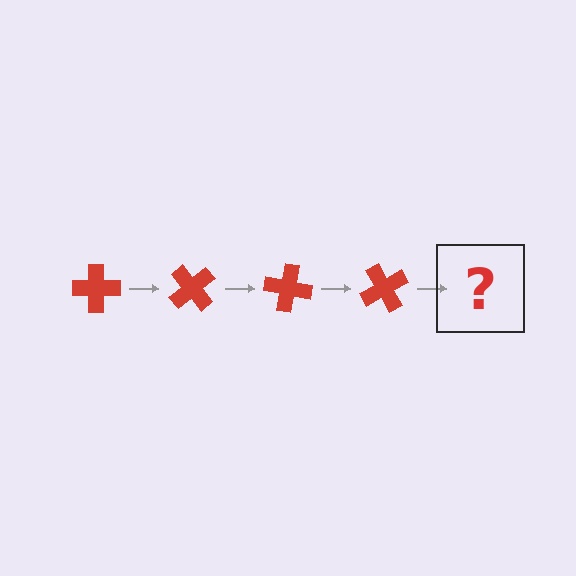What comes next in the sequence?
The next element should be a red cross rotated 200 degrees.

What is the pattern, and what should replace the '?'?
The pattern is that the cross rotates 50 degrees each step. The '?' should be a red cross rotated 200 degrees.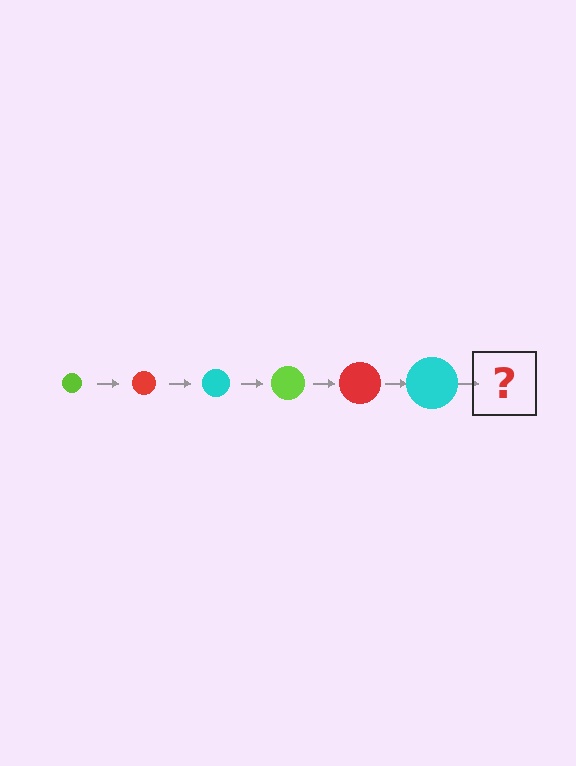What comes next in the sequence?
The next element should be a lime circle, larger than the previous one.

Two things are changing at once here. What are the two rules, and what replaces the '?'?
The two rules are that the circle grows larger each step and the color cycles through lime, red, and cyan. The '?' should be a lime circle, larger than the previous one.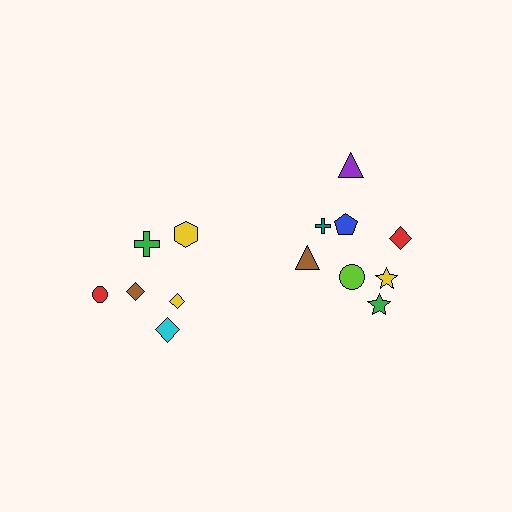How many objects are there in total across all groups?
There are 14 objects.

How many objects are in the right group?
There are 8 objects.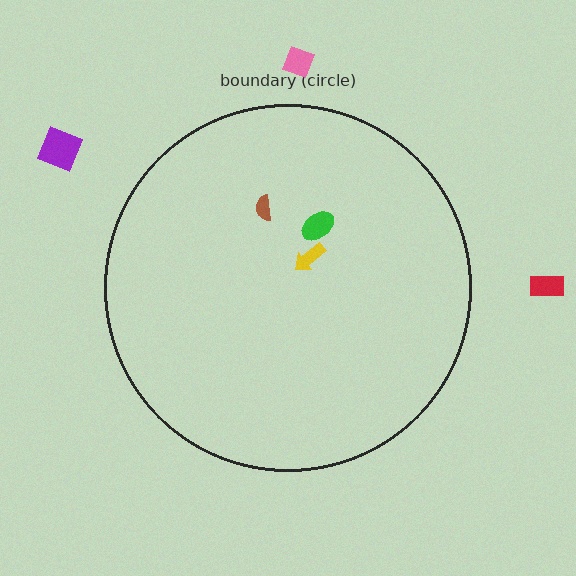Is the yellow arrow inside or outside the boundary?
Inside.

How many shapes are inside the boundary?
3 inside, 3 outside.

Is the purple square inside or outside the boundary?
Outside.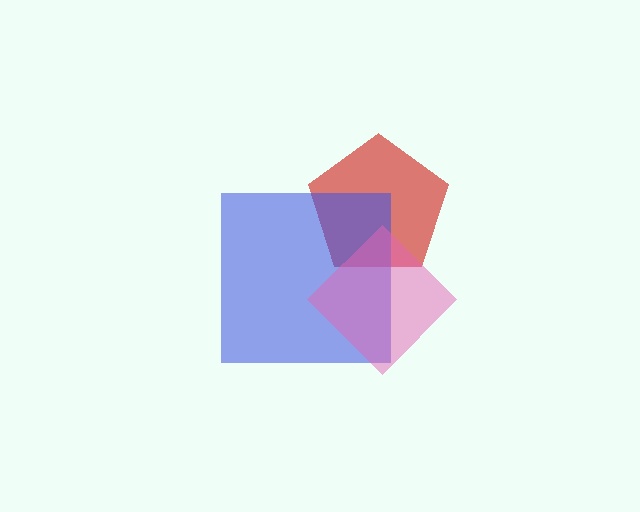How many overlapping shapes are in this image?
There are 3 overlapping shapes in the image.